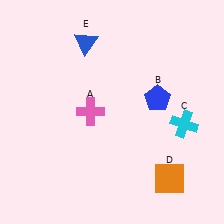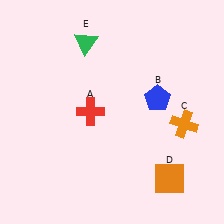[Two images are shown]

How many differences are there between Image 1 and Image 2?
There are 3 differences between the two images.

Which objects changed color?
A changed from pink to red. C changed from cyan to orange. E changed from blue to green.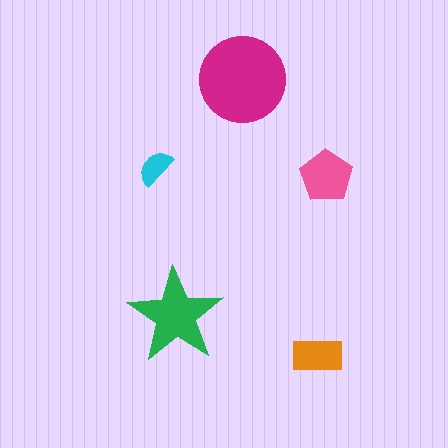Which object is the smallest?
The cyan semicircle.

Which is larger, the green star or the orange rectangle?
The green star.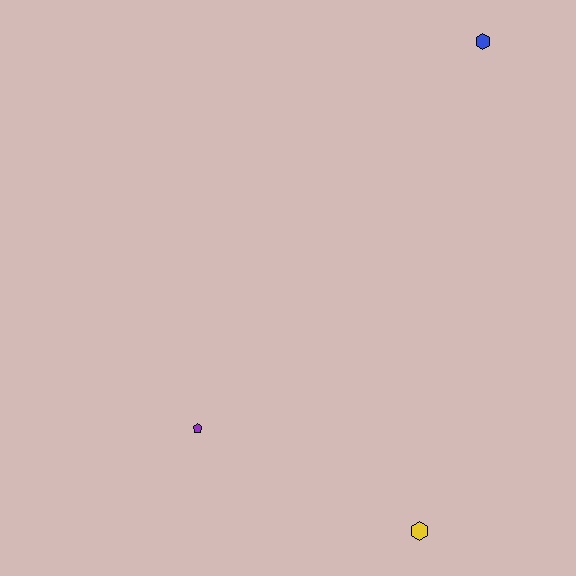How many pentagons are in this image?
There is 1 pentagon.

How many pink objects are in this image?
There are no pink objects.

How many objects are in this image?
There are 3 objects.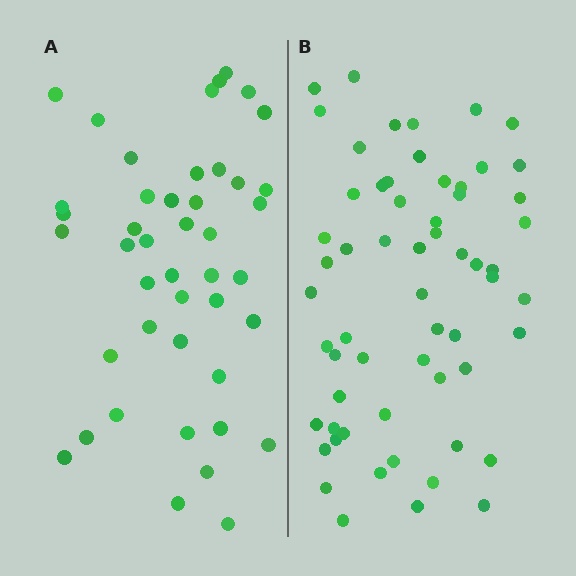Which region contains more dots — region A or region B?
Region B (the right region) has more dots.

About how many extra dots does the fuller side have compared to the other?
Region B has approximately 15 more dots than region A.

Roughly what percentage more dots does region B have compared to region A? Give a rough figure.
About 35% more.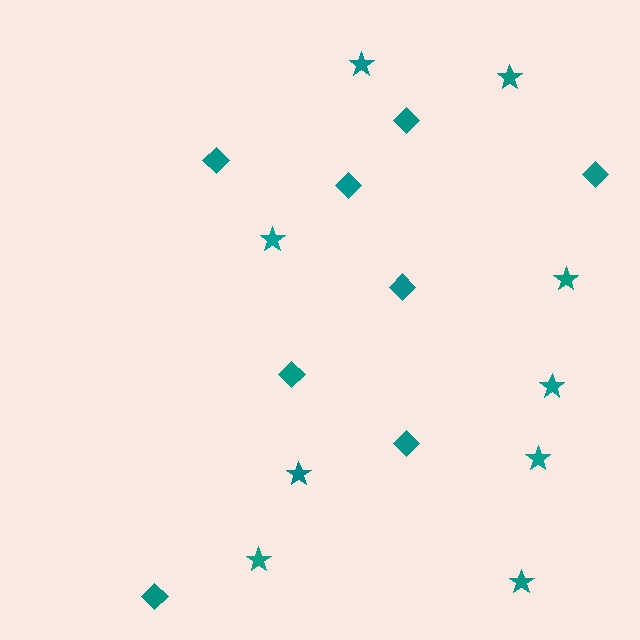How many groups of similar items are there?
There are 2 groups: one group of stars (9) and one group of diamonds (8).